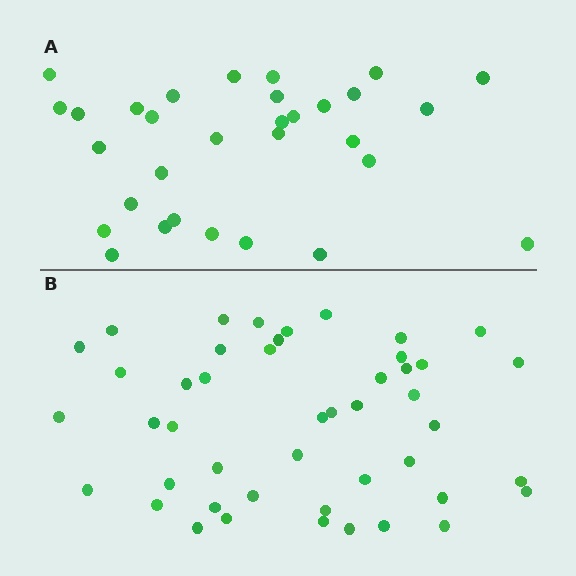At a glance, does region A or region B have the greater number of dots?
Region B (the bottom region) has more dots.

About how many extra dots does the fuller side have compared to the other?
Region B has approximately 15 more dots than region A.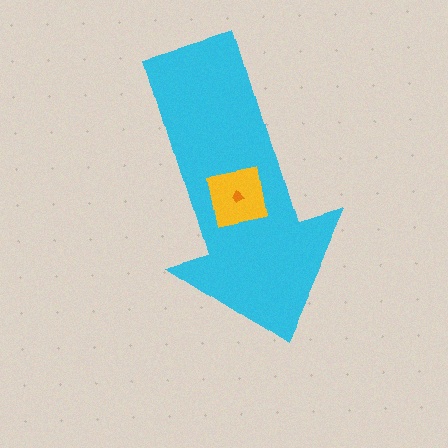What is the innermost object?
The orange trapezoid.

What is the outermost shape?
The cyan arrow.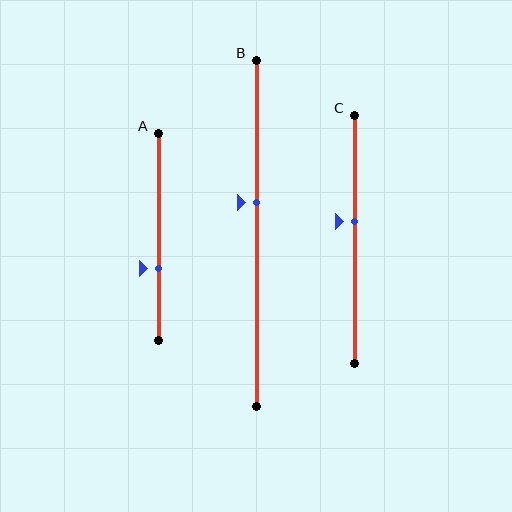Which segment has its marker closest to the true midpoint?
Segment C has its marker closest to the true midpoint.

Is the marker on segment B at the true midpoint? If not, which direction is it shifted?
No, the marker on segment B is shifted upward by about 9% of the segment length.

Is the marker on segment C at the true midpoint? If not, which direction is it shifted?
No, the marker on segment C is shifted upward by about 7% of the segment length.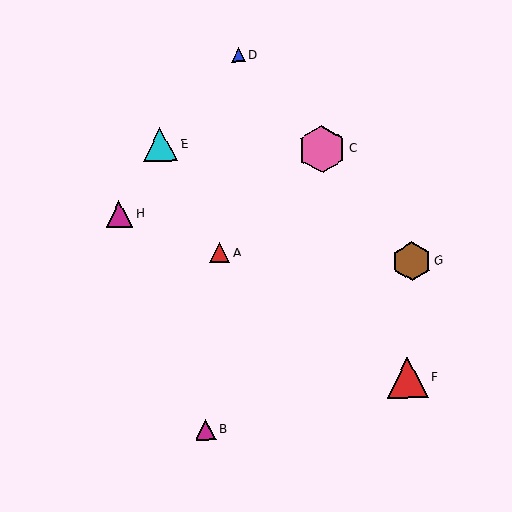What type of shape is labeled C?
Shape C is a pink hexagon.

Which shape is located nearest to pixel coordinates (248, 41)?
The blue triangle (labeled D) at (239, 55) is nearest to that location.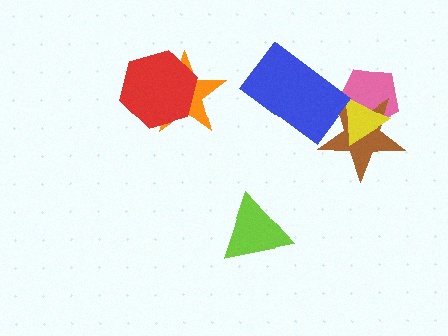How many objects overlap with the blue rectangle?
1 object overlaps with the blue rectangle.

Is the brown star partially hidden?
Yes, it is partially covered by another shape.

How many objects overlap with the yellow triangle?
2 objects overlap with the yellow triangle.